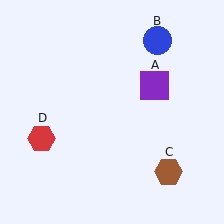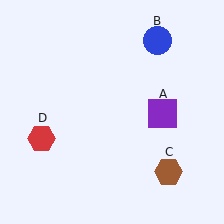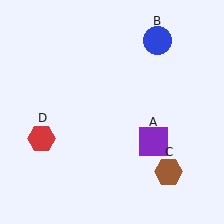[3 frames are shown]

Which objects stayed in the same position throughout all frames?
Blue circle (object B) and brown hexagon (object C) and red hexagon (object D) remained stationary.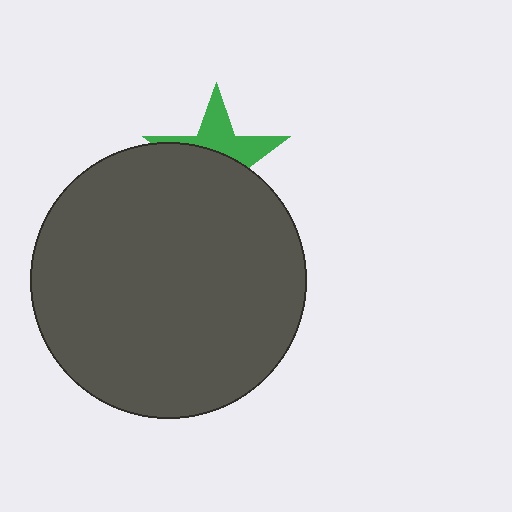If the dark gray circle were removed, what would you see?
You would see the complete green star.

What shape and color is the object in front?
The object in front is a dark gray circle.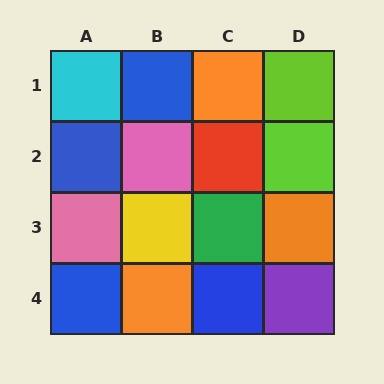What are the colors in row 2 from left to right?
Blue, pink, red, lime.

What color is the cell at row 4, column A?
Blue.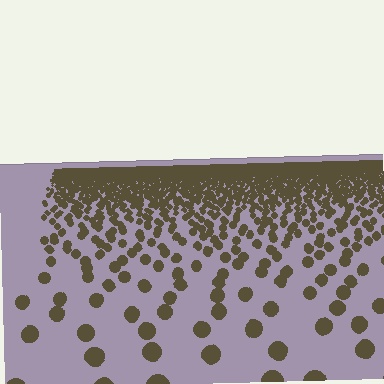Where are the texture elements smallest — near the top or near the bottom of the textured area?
Near the top.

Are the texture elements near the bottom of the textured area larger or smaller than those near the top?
Larger. Near the bottom, elements are closer to the viewer and appear at a bigger on-screen size.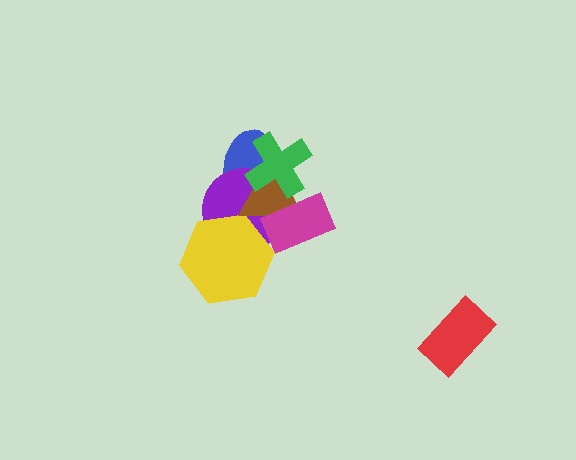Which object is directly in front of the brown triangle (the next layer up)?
The green cross is directly in front of the brown triangle.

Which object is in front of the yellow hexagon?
The brown triangle is in front of the yellow hexagon.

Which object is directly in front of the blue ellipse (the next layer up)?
The purple circle is directly in front of the blue ellipse.